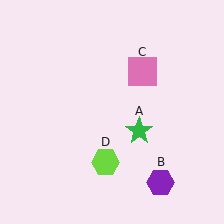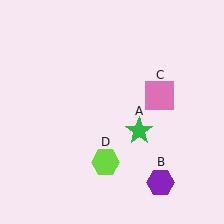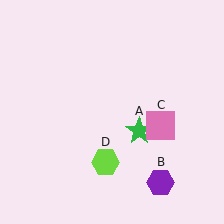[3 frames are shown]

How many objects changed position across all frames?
1 object changed position: pink square (object C).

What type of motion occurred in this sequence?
The pink square (object C) rotated clockwise around the center of the scene.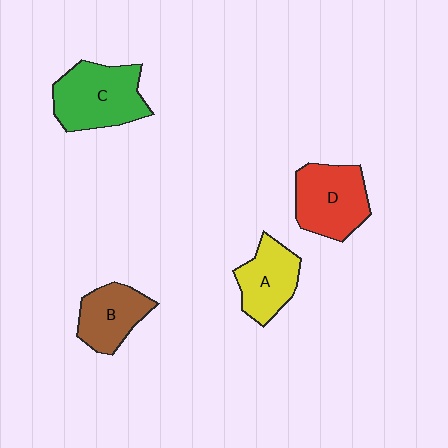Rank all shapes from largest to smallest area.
From largest to smallest: C (green), D (red), A (yellow), B (brown).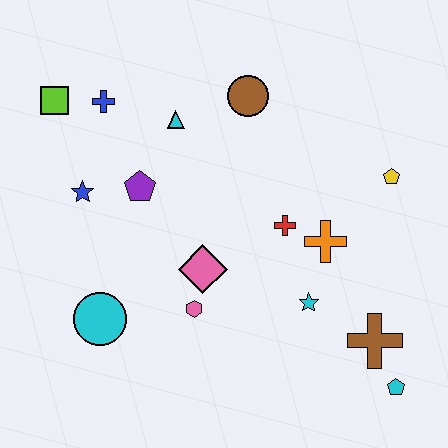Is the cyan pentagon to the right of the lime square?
Yes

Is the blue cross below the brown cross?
No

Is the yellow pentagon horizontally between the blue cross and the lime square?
No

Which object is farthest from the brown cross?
The lime square is farthest from the brown cross.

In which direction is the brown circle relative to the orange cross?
The brown circle is above the orange cross.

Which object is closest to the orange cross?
The red cross is closest to the orange cross.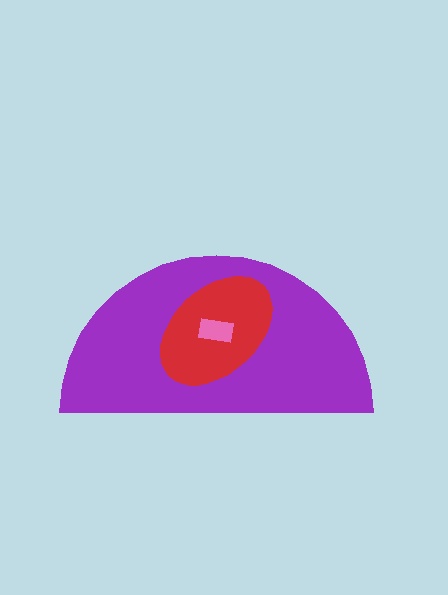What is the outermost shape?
The purple semicircle.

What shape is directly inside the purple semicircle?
The red ellipse.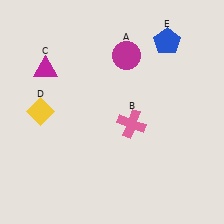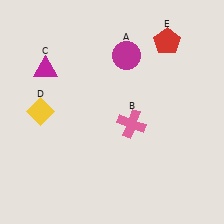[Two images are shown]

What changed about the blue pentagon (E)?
In Image 1, E is blue. In Image 2, it changed to red.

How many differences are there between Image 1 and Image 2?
There is 1 difference between the two images.